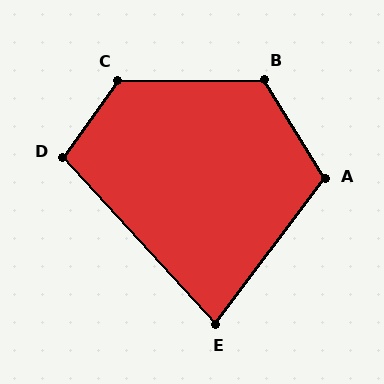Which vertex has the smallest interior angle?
E, at approximately 80 degrees.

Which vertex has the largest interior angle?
C, at approximately 126 degrees.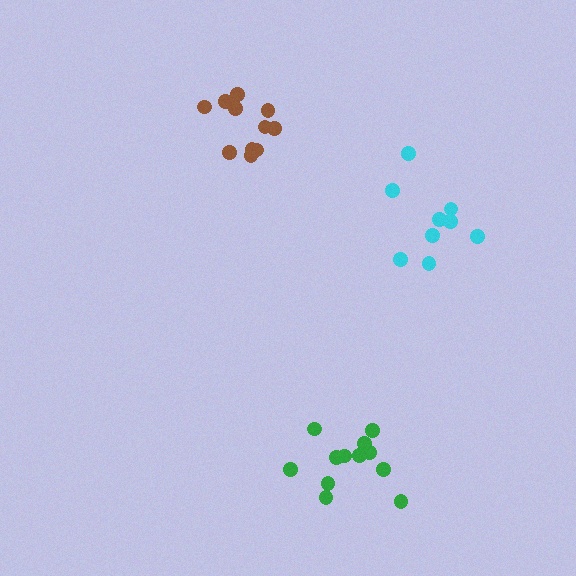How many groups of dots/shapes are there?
There are 3 groups.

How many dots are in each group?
Group 1: 9 dots, Group 2: 12 dots, Group 3: 12 dots (33 total).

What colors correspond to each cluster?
The clusters are colored: cyan, green, brown.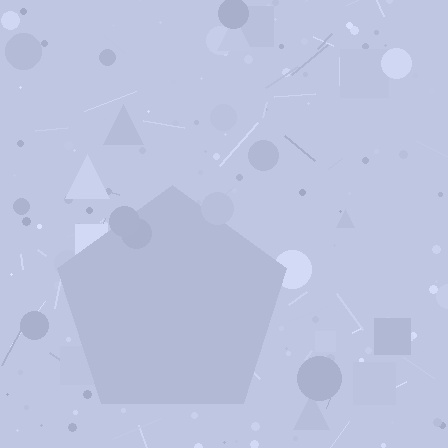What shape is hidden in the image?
A pentagon is hidden in the image.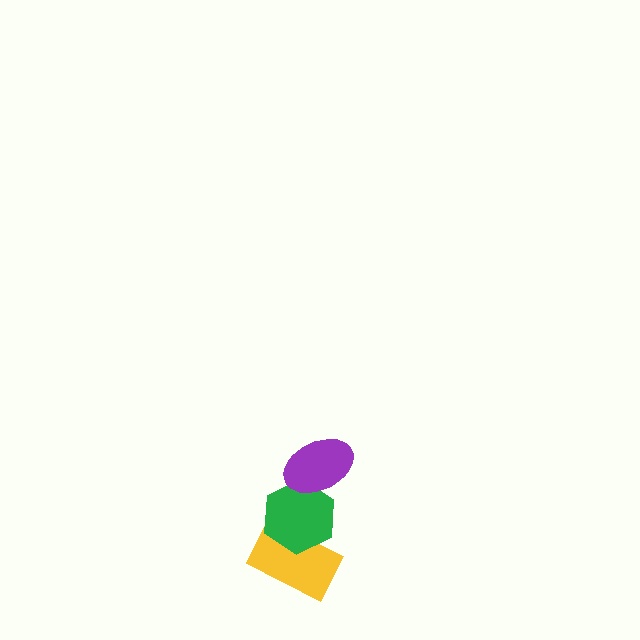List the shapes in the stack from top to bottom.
From top to bottom: the purple ellipse, the green hexagon, the yellow rectangle.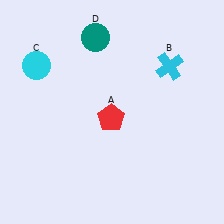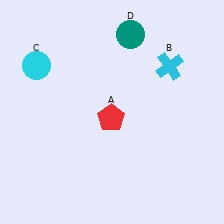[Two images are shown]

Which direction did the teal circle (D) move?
The teal circle (D) moved right.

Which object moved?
The teal circle (D) moved right.